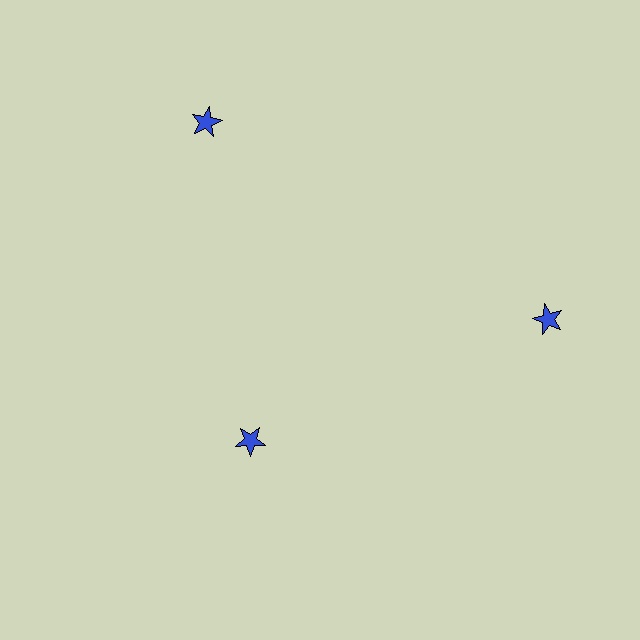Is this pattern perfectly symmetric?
No. The 3 blue stars are arranged in a ring, but one element near the 7 o'clock position is pulled inward toward the center, breaking the 3-fold rotational symmetry.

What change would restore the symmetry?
The symmetry would be restored by moving it outward, back onto the ring so that all 3 stars sit at equal angles and equal distance from the center.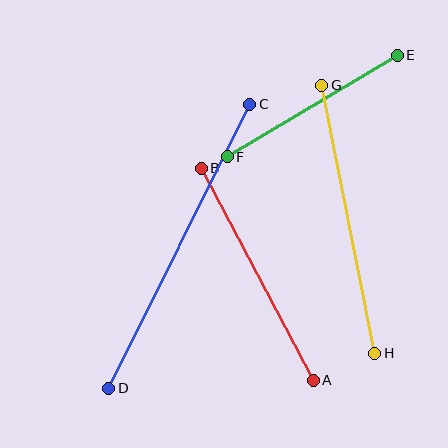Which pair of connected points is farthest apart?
Points C and D are farthest apart.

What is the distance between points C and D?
The distance is approximately 317 pixels.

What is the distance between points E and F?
The distance is approximately 198 pixels.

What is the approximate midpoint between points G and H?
The midpoint is at approximately (348, 219) pixels.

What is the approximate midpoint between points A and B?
The midpoint is at approximately (257, 274) pixels.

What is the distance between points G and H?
The distance is approximately 273 pixels.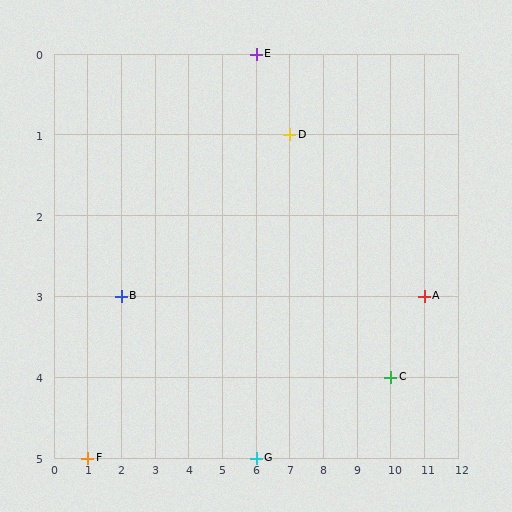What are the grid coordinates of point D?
Point D is at grid coordinates (7, 1).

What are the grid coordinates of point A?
Point A is at grid coordinates (11, 3).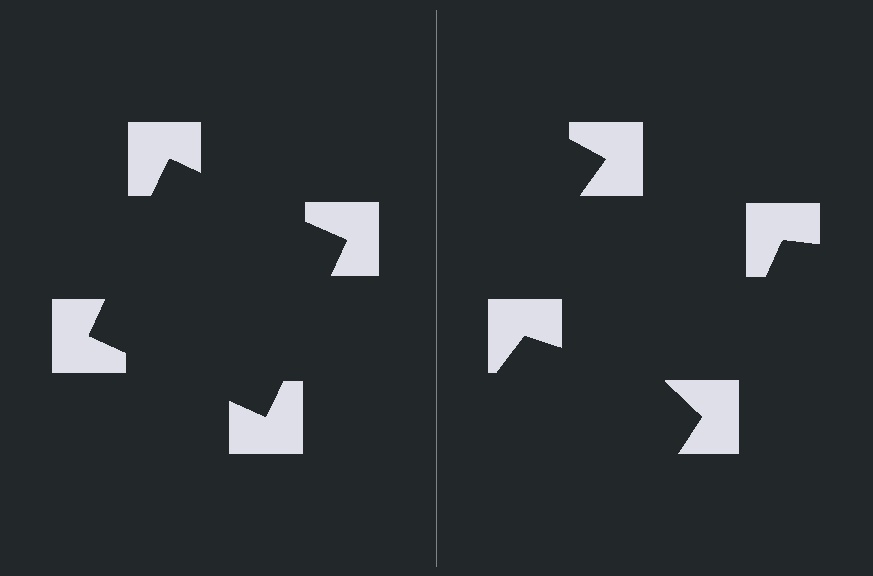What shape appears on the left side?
An illusory square.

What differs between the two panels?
The notched squares are positioned identically on both sides; only the wedge orientations differ. On the left they align to a square; on the right they are misaligned.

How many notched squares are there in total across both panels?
8 — 4 on each side.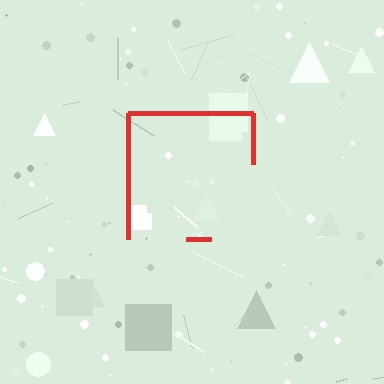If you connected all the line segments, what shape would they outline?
They would outline a square.